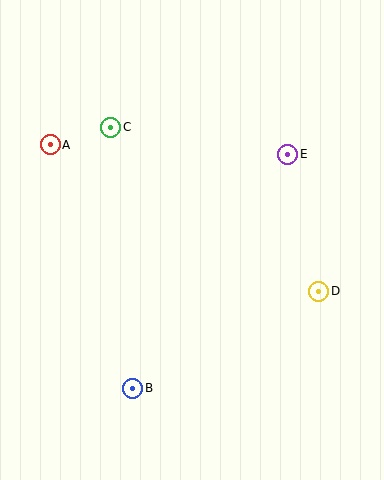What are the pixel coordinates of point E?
Point E is at (288, 154).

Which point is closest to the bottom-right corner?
Point D is closest to the bottom-right corner.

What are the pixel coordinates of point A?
Point A is at (50, 145).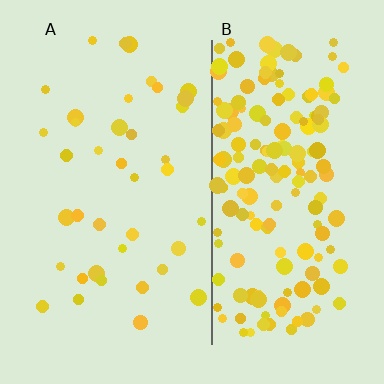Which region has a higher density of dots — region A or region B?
B (the right).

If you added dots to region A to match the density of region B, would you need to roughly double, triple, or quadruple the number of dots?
Approximately quadruple.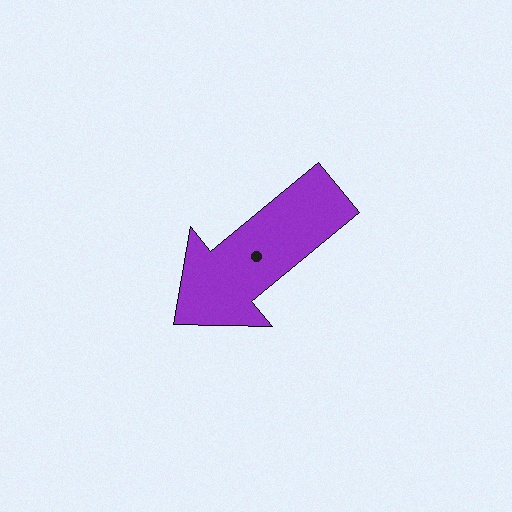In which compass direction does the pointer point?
Southwest.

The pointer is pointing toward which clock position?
Roughly 8 o'clock.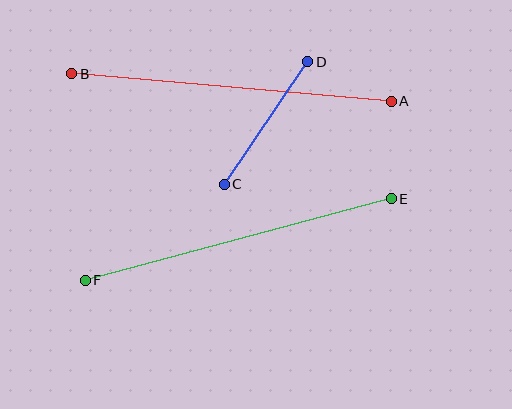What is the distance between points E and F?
The distance is approximately 316 pixels.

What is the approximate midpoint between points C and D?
The midpoint is at approximately (266, 123) pixels.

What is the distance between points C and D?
The distance is approximately 148 pixels.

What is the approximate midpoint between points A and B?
The midpoint is at approximately (232, 87) pixels.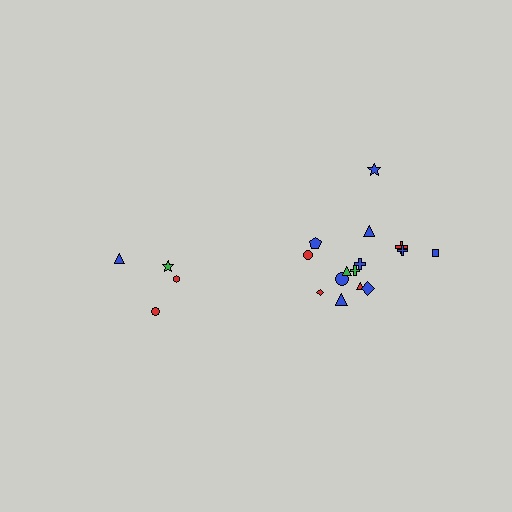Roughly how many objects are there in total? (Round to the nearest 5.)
Roughly 20 objects in total.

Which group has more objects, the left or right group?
The right group.